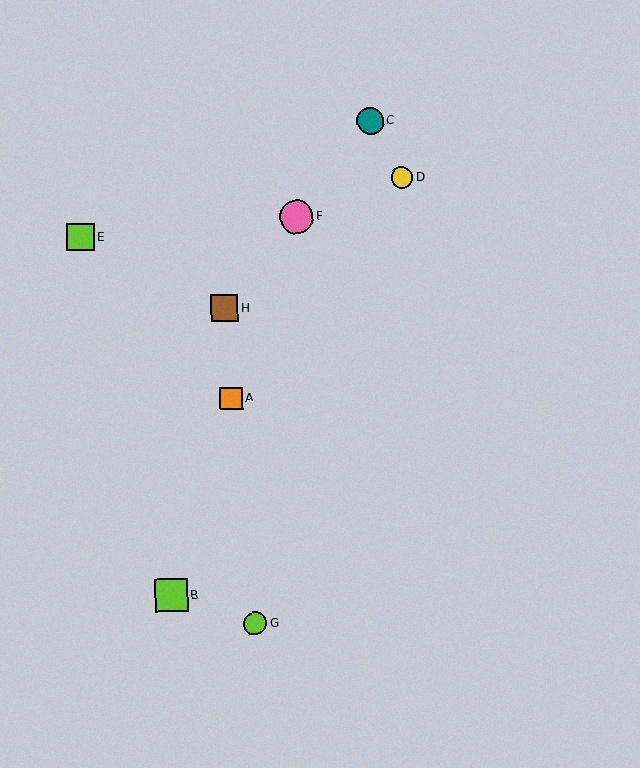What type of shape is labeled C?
Shape C is a teal circle.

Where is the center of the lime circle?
The center of the lime circle is at (255, 624).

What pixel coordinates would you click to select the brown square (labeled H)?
Click at (224, 308) to select the brown square H.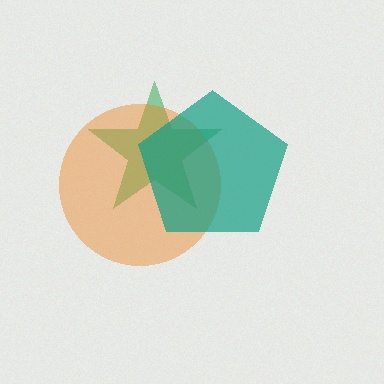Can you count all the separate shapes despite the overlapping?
Yes, there are 3 separate shapes.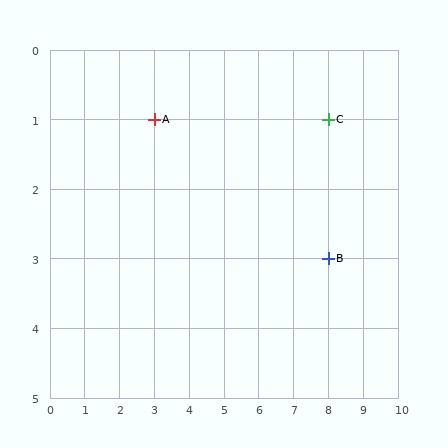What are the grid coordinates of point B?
Point B is at grid coordinates (8, 3).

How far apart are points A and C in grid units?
Points A and C are 5 columns apart.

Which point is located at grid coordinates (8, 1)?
Point C is at (8, 1).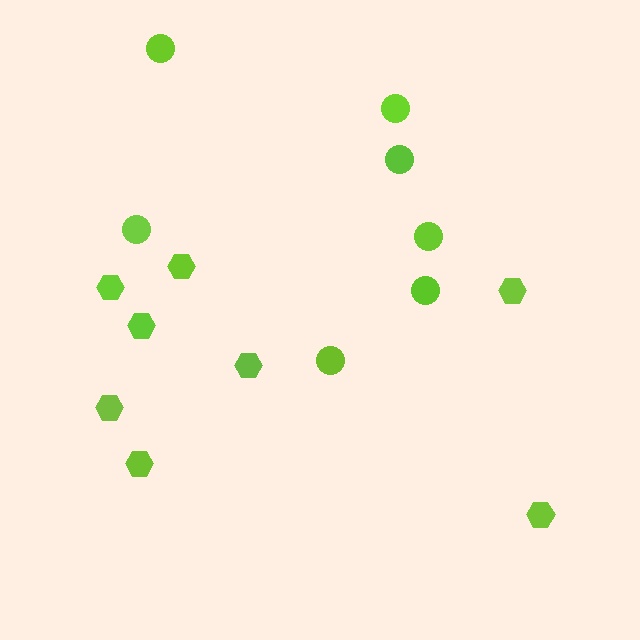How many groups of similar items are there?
There are 2 groups: one group of circles (7) and one group of hexagons (8).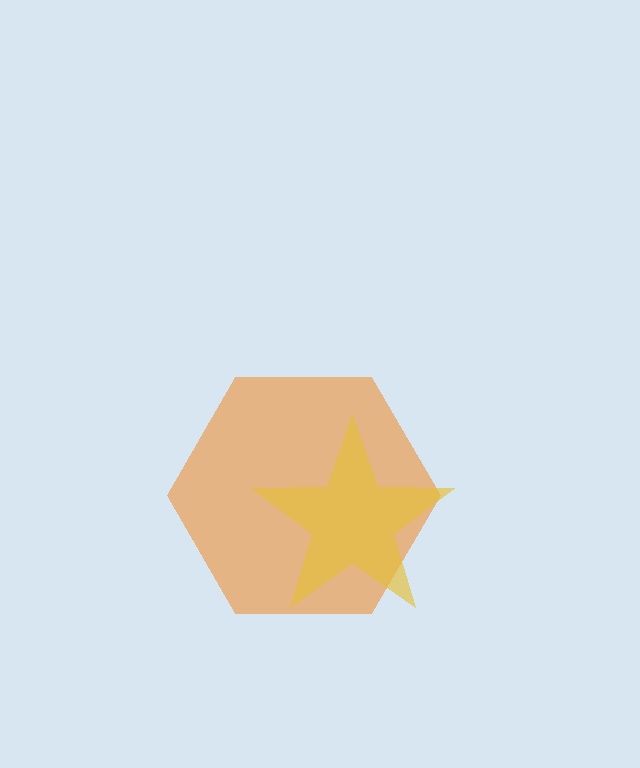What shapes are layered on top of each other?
The layered shapes are: an orange hexagon, a yellow star.